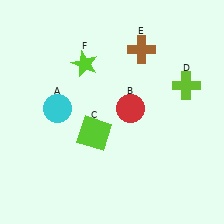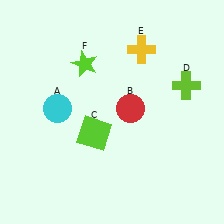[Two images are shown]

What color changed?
The cross (E) changed from brown in Image 1 to yellow in Image 2.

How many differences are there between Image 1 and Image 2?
There is 1 difference between the two images.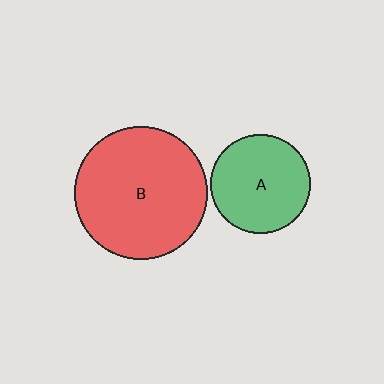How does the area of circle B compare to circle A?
Approximately 1.8 times.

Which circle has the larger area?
Circle B (red).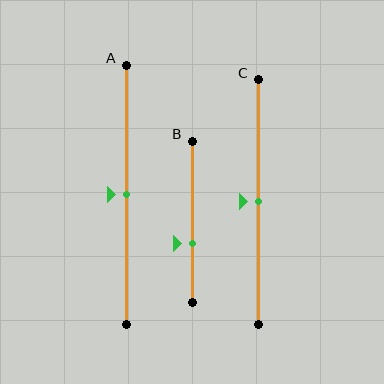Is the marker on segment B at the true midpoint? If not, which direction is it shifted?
No, the marker on segment B is shifted downward by about 13% of the segment length.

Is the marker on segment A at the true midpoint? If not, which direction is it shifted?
Yes, the marker on segment A is at the true midpoint.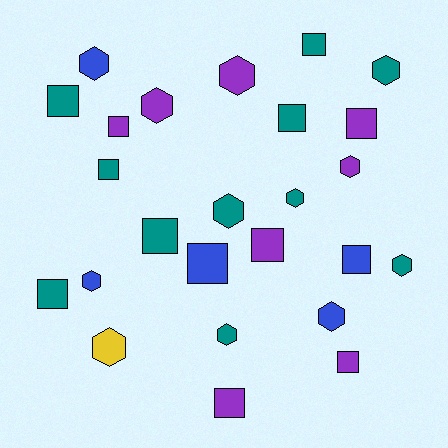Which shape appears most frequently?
Square, with 13 objects.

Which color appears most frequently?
Teal, with 11 objects.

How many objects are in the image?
There are 25 objects.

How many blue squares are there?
There are 2 blue squares.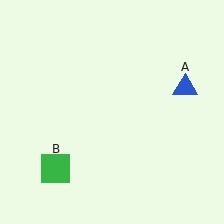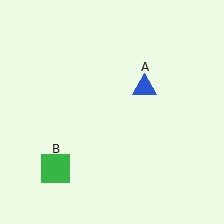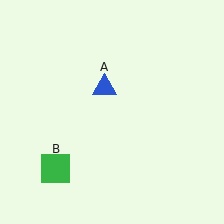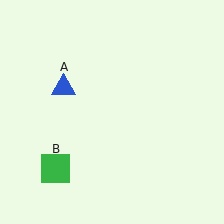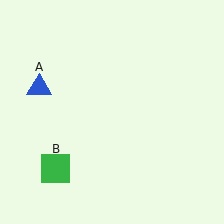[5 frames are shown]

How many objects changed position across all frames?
1 object changed position: blue triangle (object A).